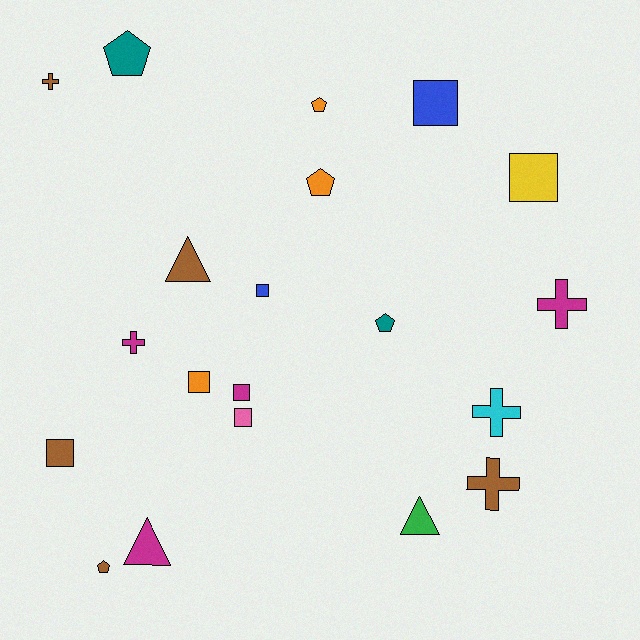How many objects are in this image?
There are 20 objects.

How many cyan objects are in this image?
There is 1 cyan object.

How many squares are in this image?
There are 7 squares.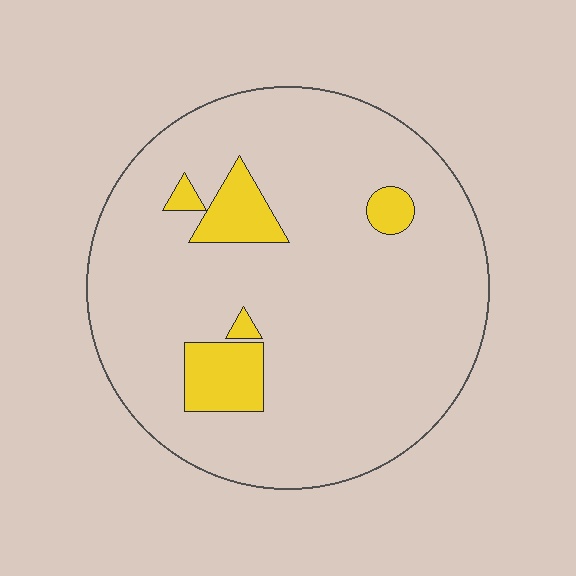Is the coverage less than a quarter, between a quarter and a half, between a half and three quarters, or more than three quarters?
Less than a quarter.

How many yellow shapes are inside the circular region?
5.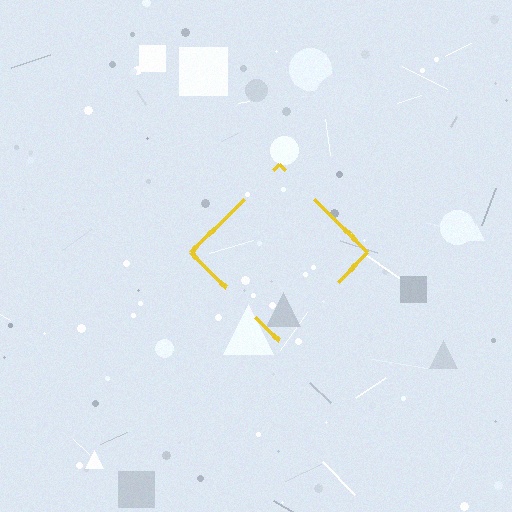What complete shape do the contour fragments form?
The contour fragments form a diamond.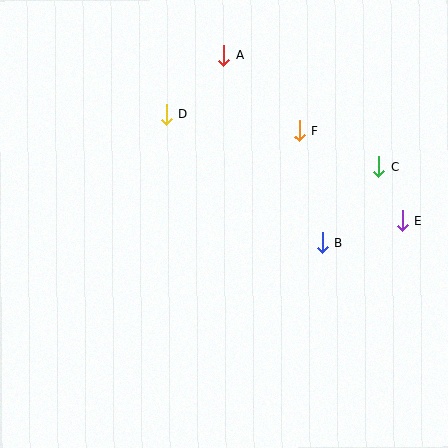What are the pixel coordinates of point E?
Point E is at (402, 221).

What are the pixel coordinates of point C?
Point C is at (378, 167).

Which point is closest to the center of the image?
Point B at (322, 243) is closest to the center.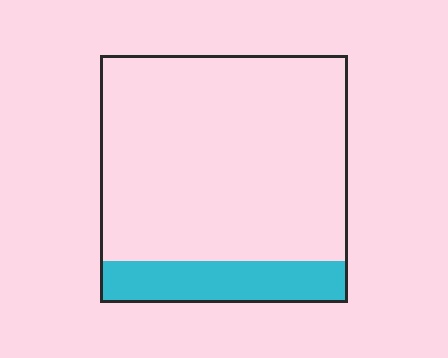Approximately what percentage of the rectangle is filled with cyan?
Approximately 15%.